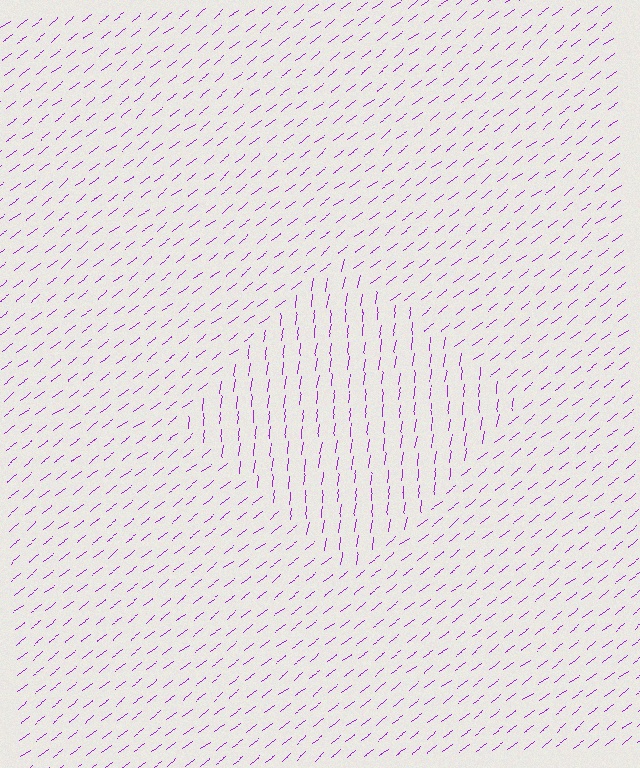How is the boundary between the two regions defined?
The boundary is defined purely by a change in line orientation (approximately 45 degrees difference). All lines are the same color and thickness.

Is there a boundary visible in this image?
Yes, there is a texture boundary formed by a change in line orientation.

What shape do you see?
I see a diamond.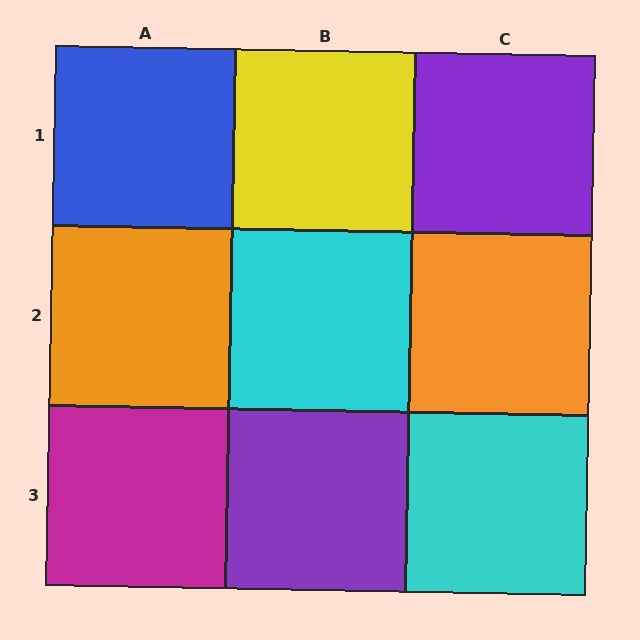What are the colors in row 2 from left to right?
Orange, cyan, orange.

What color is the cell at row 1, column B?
Yellow.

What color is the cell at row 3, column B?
Purple.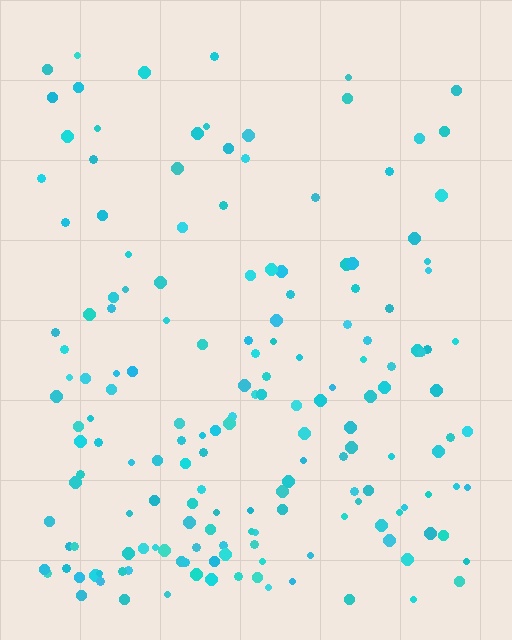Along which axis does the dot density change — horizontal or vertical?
Vertical.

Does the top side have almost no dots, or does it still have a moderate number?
Still a moderate number, just noticeably fewer than the bottom.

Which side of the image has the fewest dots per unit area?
The top.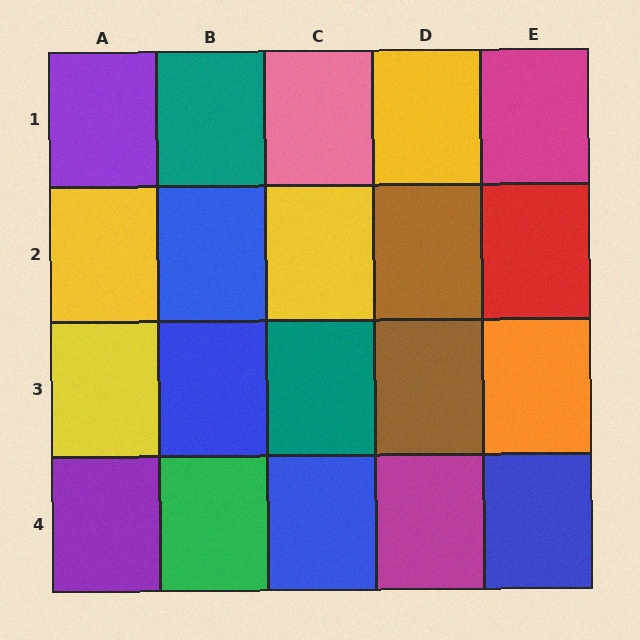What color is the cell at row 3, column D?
Brown.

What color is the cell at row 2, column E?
Red.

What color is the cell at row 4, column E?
Blue.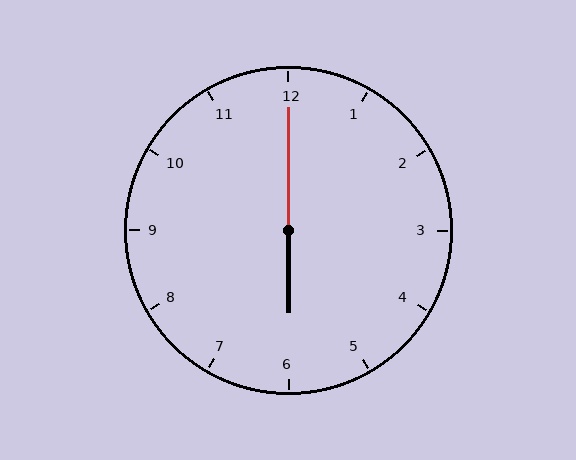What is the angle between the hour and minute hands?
Approximately 180 degrees.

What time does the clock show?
6:00.